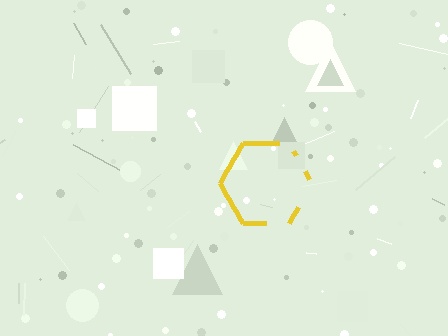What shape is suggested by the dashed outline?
The dashed outline suggests a hexagon.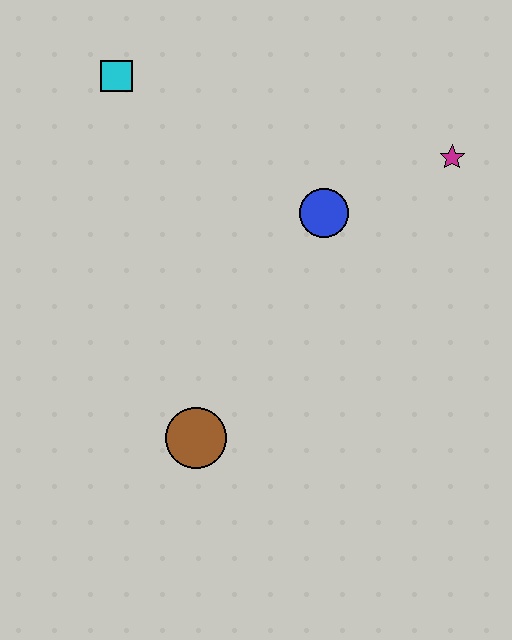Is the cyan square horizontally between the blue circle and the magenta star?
No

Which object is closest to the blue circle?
The magenta star is closest to the blue circle.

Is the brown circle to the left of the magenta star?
Yes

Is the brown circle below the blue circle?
Yes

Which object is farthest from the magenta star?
The brown circle is farthest from the magenta star.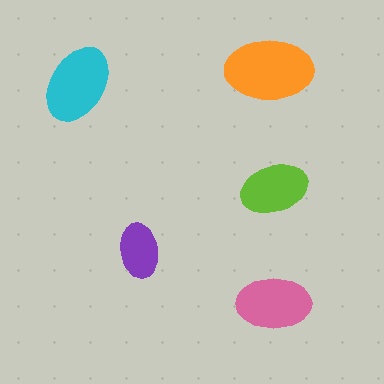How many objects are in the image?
There are 5 objects in the image.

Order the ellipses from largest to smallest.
the orange one, the cyan one, the pink one, the lime one, the purple one.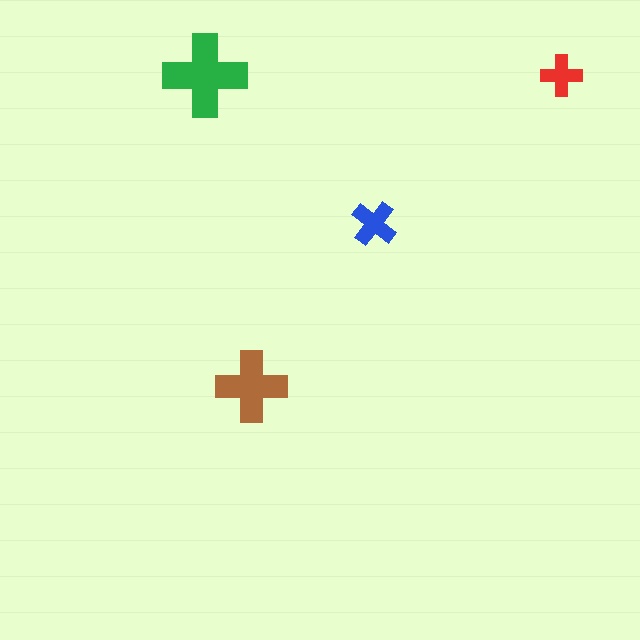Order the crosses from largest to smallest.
the green one, the brown one, the blue one, the red one.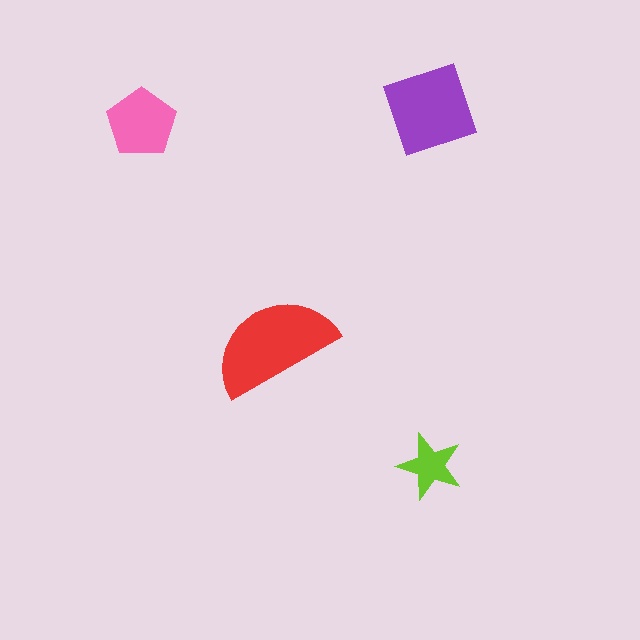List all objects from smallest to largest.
The lime star, the pink pentagon, the purple square, the red semicircle.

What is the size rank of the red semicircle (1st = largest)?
1st.